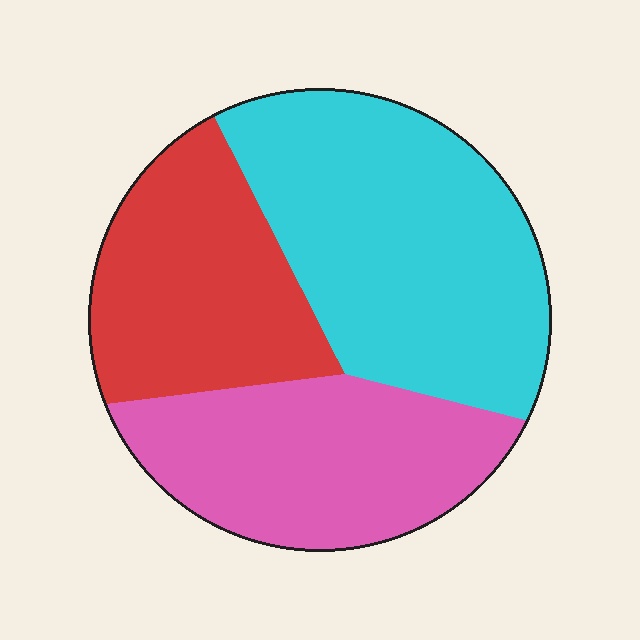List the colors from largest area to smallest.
From largest to smallest: cyan, pink, red.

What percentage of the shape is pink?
Pink covers 30% of the shape.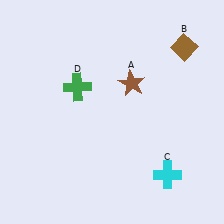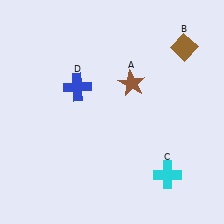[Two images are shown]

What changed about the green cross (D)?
In Image 1, D is green. In Image 2, it changed to blue.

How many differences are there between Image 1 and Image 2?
There is 1 difference between the two images.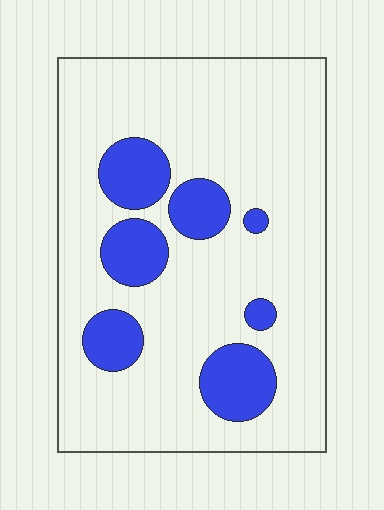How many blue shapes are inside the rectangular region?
7.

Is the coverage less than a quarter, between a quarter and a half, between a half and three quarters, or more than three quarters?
Less than a quarter.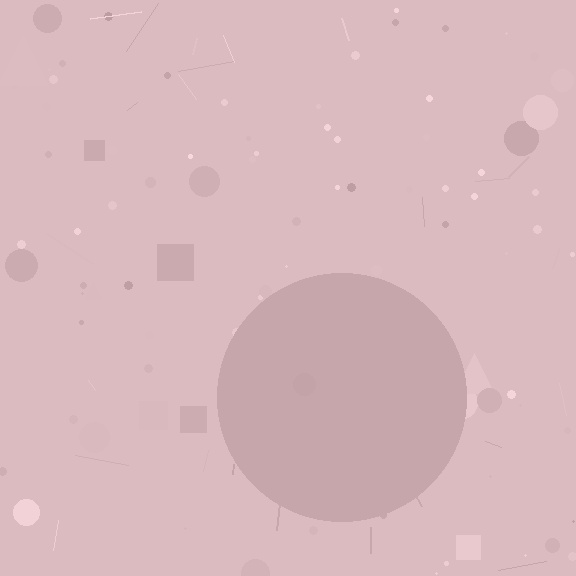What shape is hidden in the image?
A circle is hidden in the image.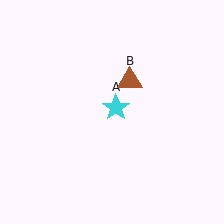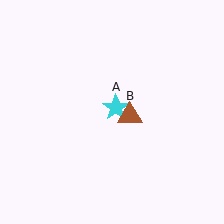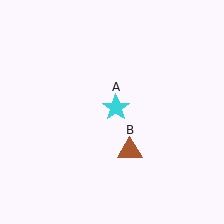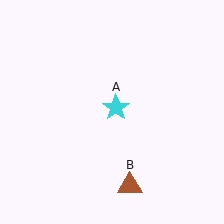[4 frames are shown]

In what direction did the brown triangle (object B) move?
The brown triangle (object B) moved down.